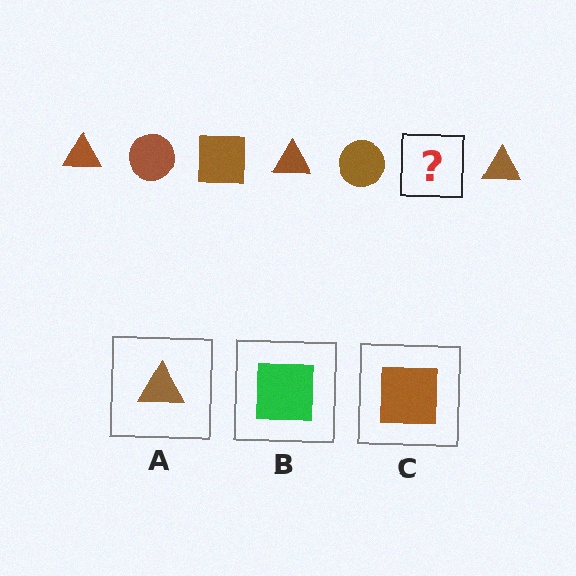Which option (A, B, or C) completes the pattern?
C.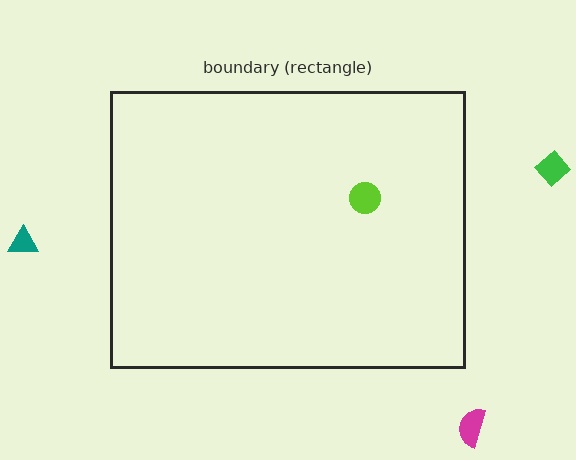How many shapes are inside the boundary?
1 inside, 3 outside.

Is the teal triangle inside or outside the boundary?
Outside.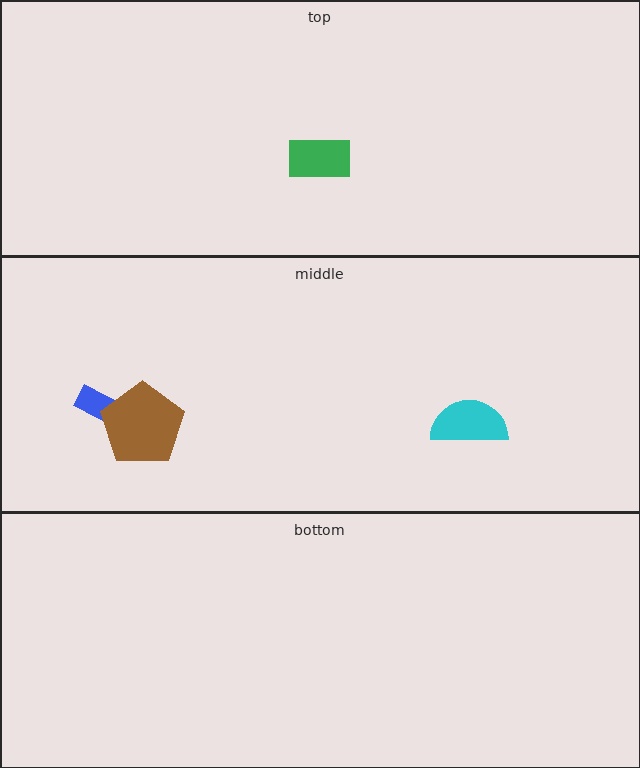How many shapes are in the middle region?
3.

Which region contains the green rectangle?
The top region.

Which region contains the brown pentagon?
The middle region.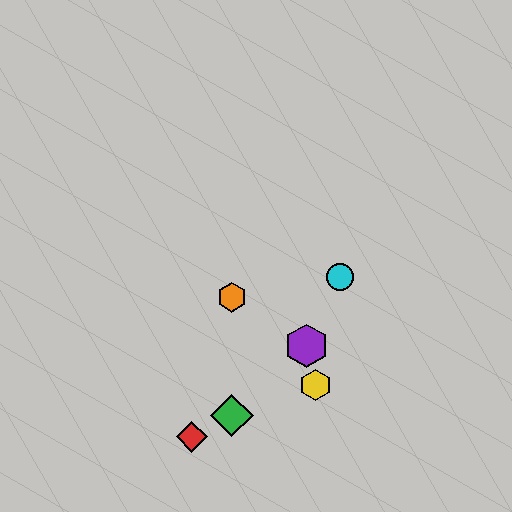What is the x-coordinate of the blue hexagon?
The blue hexagon is at x≈232.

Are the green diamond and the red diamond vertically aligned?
No, the green diamond is at x≈232 and the red diamond is at x≈192.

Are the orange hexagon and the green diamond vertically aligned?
Yes, both are at x≈232.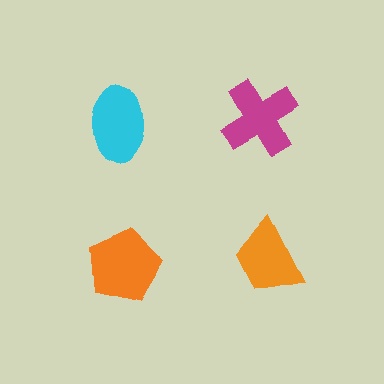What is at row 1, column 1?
A cyan ellipse.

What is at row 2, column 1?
An orange pentagon.